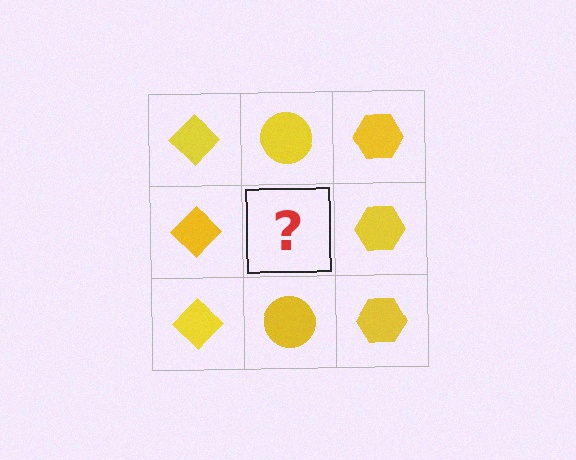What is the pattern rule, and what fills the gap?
The rule is that each column has a consistent shape. The gap should be filled with a yellow circle.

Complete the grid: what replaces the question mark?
The question mark should be replaced with a yellow circle.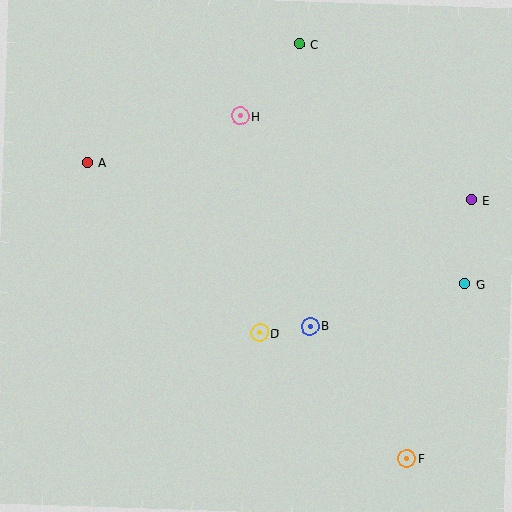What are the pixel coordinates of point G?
Point G is at (465, 284).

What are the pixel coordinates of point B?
Point B is at (310, 326).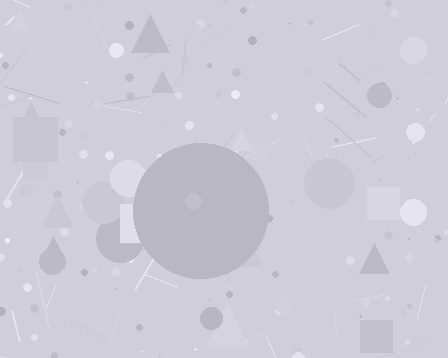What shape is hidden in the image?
A circle is hidden in the image.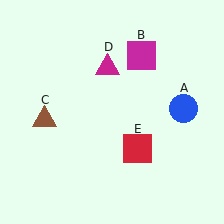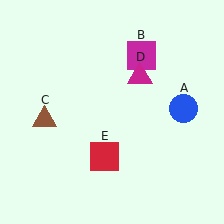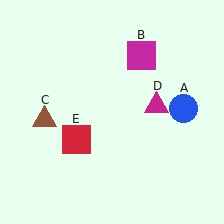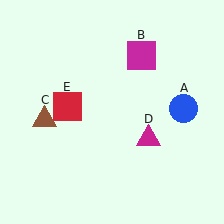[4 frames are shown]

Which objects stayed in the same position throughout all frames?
Blue circle (object A) and magenta square (object B) and brown triangle (object C) remained stationary.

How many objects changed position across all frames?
2 objects changed position: magenta triangle (object D), red square (object E).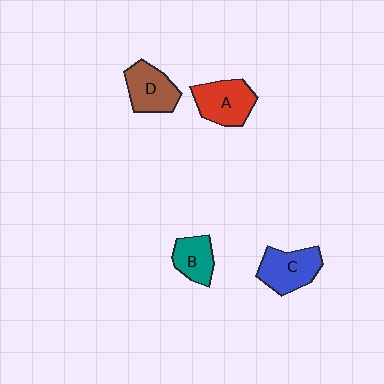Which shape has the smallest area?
Shape B (teal).